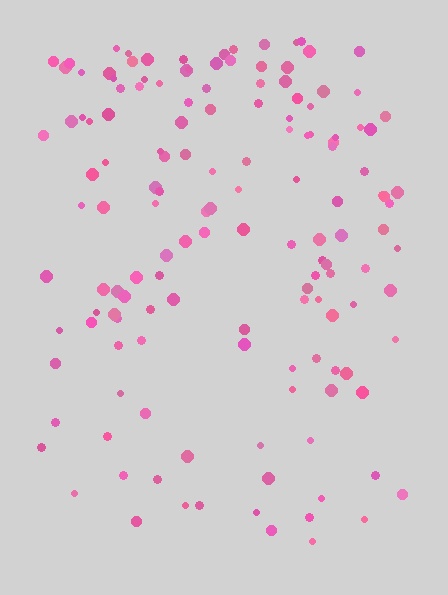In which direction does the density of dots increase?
From bottom to top, with the top side densest.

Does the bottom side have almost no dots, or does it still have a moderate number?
Still a moderate number, just noticeably fewer than the top.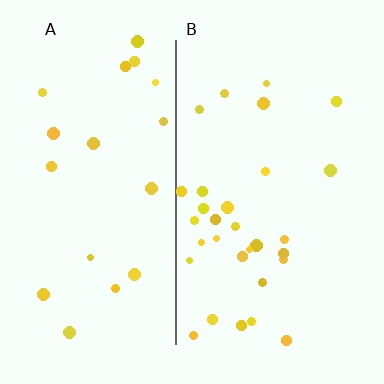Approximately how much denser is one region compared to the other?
Approximately 1.5× — region B over region A.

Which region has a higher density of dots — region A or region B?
B (the right).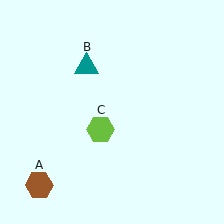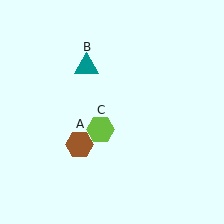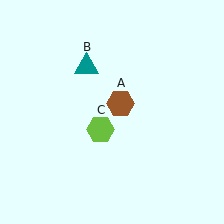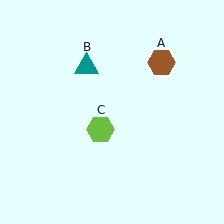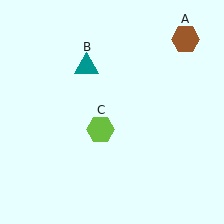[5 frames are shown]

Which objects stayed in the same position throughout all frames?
Teal triangle (object B) and lime hexagon (object C) remained stationary.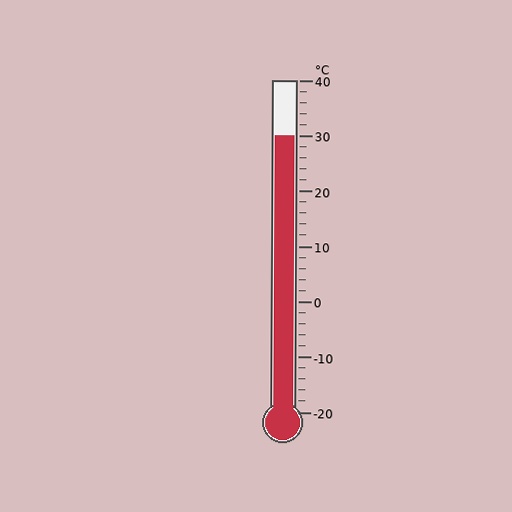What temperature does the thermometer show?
The thermometer shows approximately 30°C.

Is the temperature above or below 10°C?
The temperature is above 10°C.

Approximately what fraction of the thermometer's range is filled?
The thermometer is filled to approximately 85% of its range.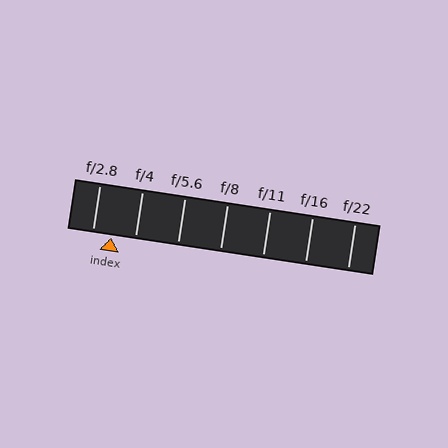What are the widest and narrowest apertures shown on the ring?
The widest aperture shown is f/2.8 and the narrowest is f/22.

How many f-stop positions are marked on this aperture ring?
There are 7 f-stop positions marked.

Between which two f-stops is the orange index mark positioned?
The index mark is between f/2.8 and f/4.